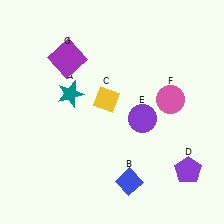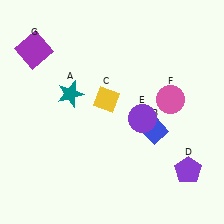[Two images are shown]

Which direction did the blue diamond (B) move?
The blue diamond (B) moved up.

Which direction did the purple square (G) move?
The purple square (G) moved left.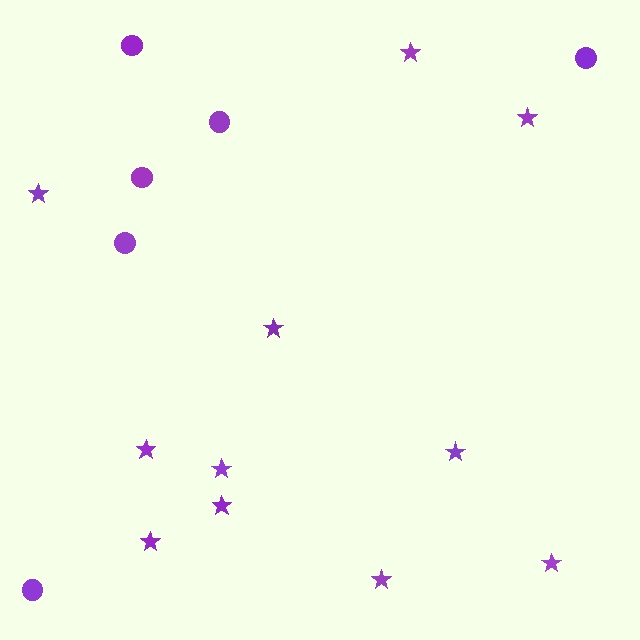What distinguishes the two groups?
There are 2 groups: one group of circles (6) and one group of stars (11).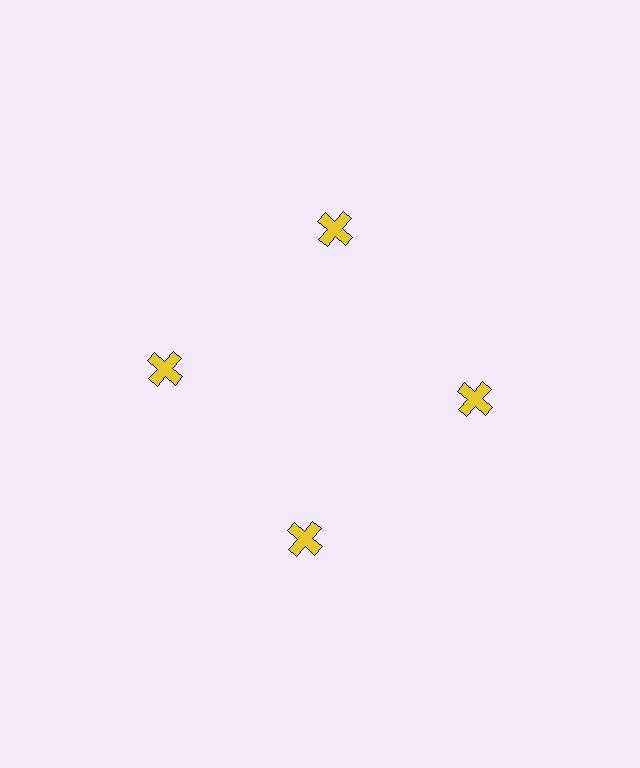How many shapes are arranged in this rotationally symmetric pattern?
There are 4 shapes, arranged in 4 groups of 1.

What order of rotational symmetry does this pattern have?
This pattern has 4-fold rotational symmetry.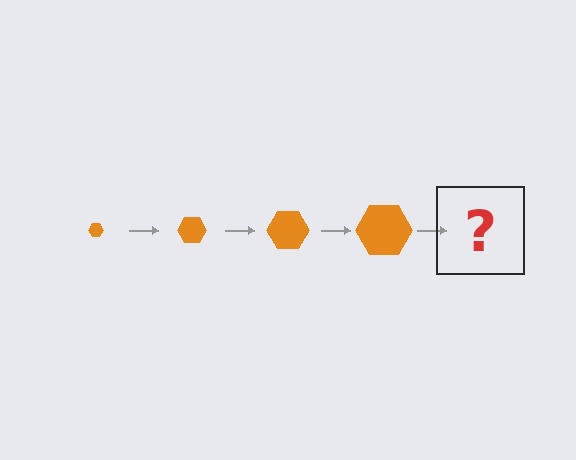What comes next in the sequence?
The next element should be an orange hexagon, larger than the previous one.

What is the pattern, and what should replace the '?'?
The pattern is that the hexagon gets progressively larger each step. The '?' should be an orange hexagon, larger than the previous one.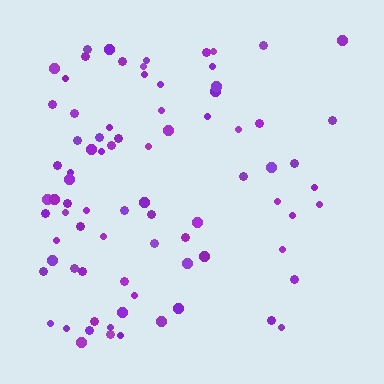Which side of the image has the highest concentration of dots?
The left.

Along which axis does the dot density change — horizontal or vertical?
Horizontal.